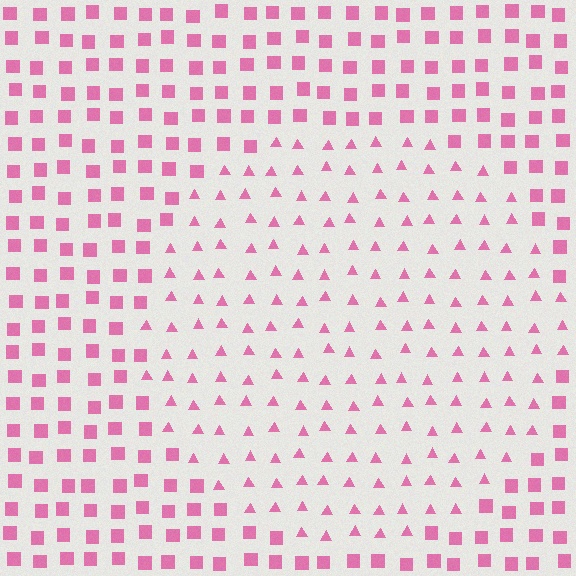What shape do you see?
I see a circle.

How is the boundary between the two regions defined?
The boundary is defined by a change in element shape: triangles inside vs. squares outside. All elements share the same color and spacing.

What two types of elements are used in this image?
The image uses triangles inside the circle region and squares outside it.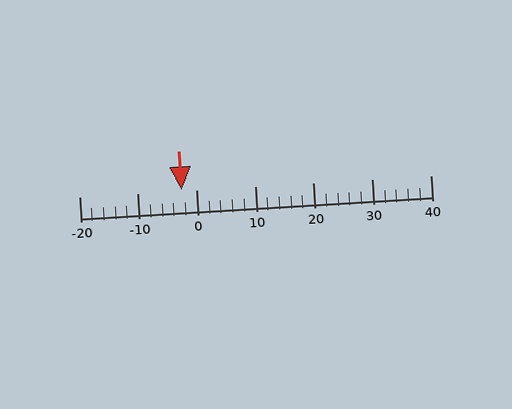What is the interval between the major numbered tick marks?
The major tick marks are spaced 10 units apart.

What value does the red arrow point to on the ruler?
The red arrow points to approximately -2.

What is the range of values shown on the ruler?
The ruler shows values from -20 to 40.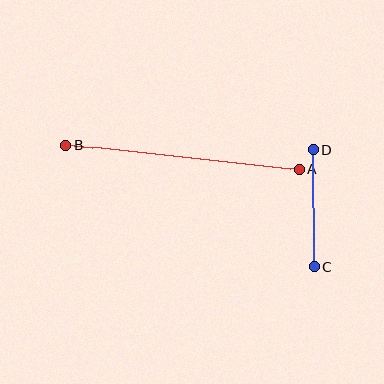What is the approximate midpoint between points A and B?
The midpoint is at approximately (182, 157) pixels.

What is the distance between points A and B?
The distance is approximately 235 pixels.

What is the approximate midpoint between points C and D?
The midpoint is at approximately (314, 208) pixels.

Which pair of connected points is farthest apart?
Points A and B are farthest apart.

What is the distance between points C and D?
The distance is approximately 117 pixels.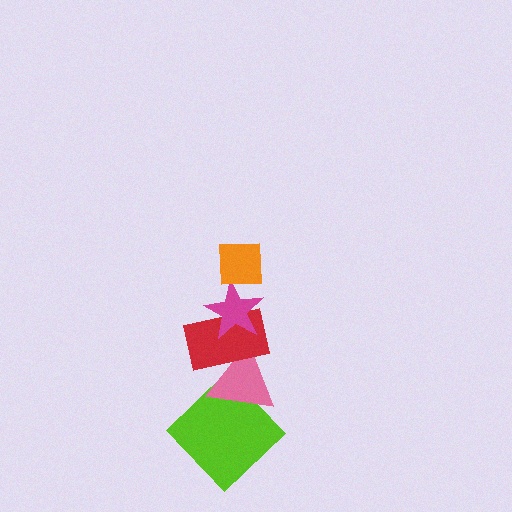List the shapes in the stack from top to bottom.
From top to bottom: the orange square, the magenta star, the red rectangle, the pink triangle, the lime diamond.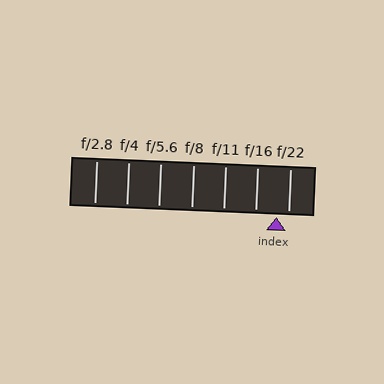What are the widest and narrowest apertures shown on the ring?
The widest aperture shown is f/2.8 and the narrowest is f/22.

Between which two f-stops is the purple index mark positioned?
The index mark is between f/16 and f/22.